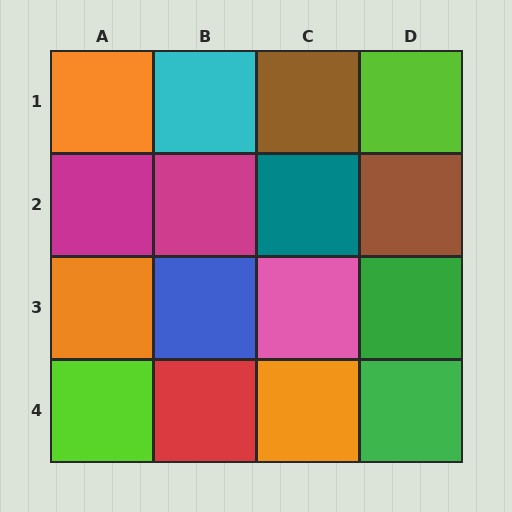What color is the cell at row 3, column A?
Orange.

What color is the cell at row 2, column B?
Magenta.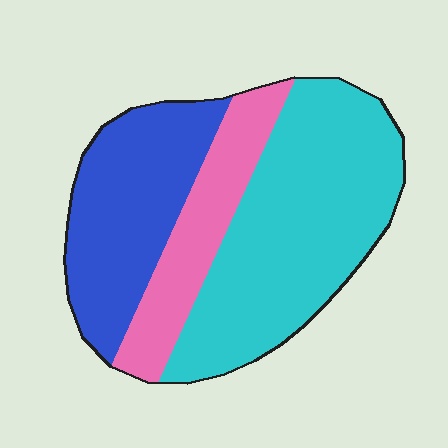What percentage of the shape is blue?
Blue covers 30% of the shape.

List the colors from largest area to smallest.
From largest to smallest: cyan, blue, pink.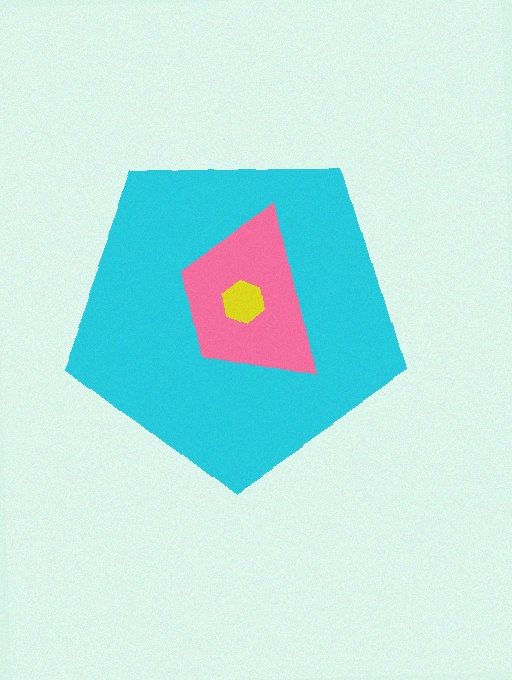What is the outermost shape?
The cyan pentagon.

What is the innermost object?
The yellow hexagon.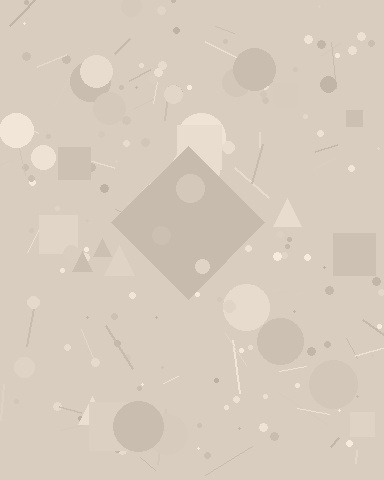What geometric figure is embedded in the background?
A diamond is embedded in the background.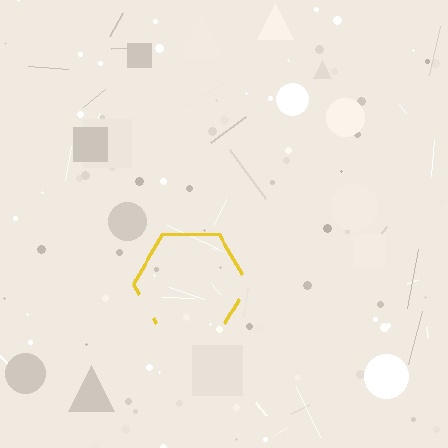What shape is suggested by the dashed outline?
The dashed outline suggests a hexagon.